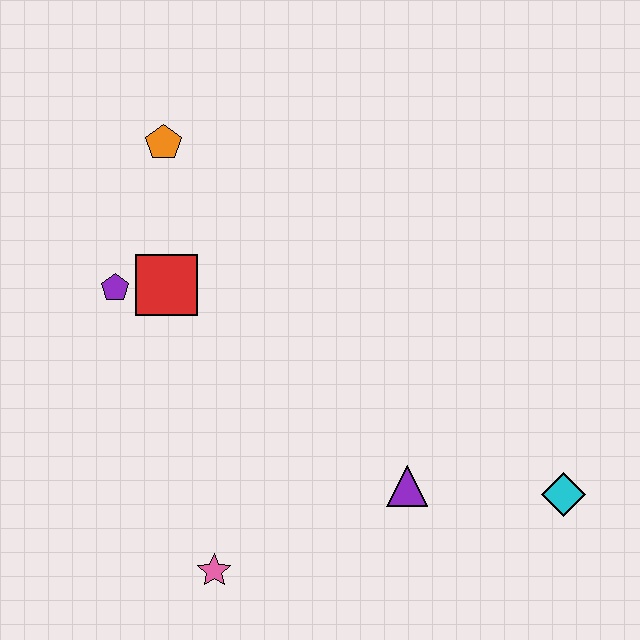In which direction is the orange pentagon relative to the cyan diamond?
The orange pentagon is to the left of the cyan diamond.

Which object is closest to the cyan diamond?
The purple triangle is closest to the cyan diamond.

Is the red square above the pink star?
Yes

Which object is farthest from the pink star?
The orange pentagon is farthest from the pink star.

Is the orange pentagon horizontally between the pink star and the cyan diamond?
No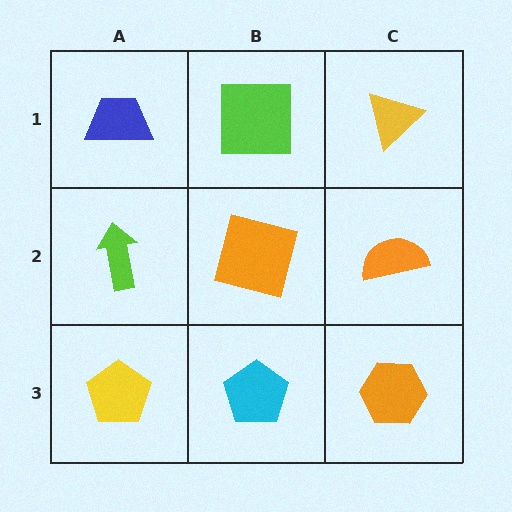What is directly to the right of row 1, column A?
A lime square.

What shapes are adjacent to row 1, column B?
An orange square (row 2, column B), a blue trapezoid (row 1, column A), a yellow triangle (row 1, column C).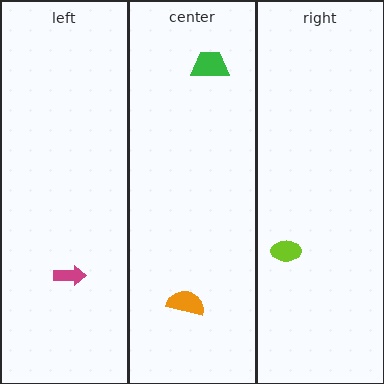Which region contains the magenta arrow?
The left region.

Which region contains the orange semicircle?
The center region.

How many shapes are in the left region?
1.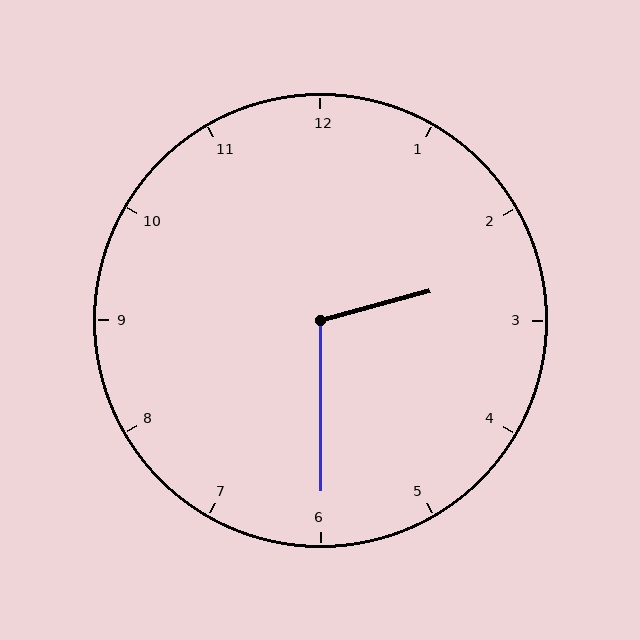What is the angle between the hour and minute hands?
Approximately 105 degrees.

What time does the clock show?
2:30.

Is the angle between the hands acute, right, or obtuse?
It is obtuse.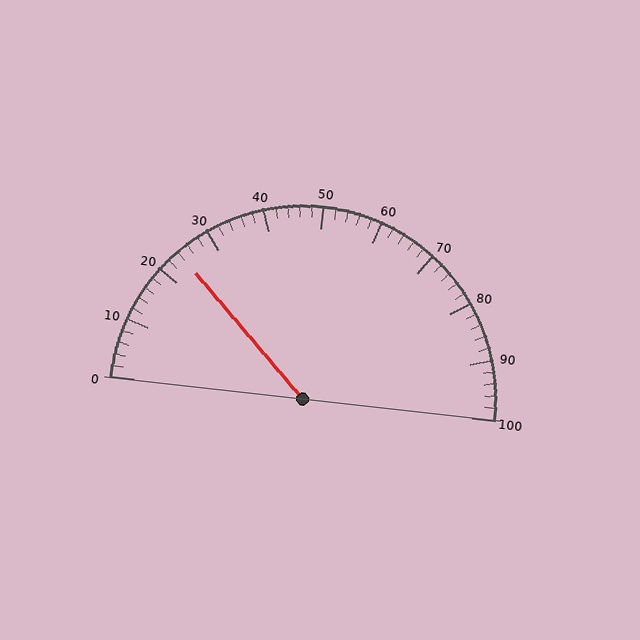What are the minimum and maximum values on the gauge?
The gauge ranges from 0 to 100.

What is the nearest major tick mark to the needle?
The nearest major tick mark is 20.